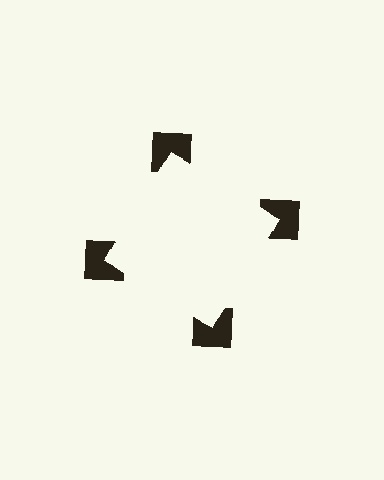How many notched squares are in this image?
There are 4 — one at each vertex of the illusory square.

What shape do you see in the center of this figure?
An illusory square — its edges are inferred from the aligned wedge cuts in the notched squares, not physically drawn.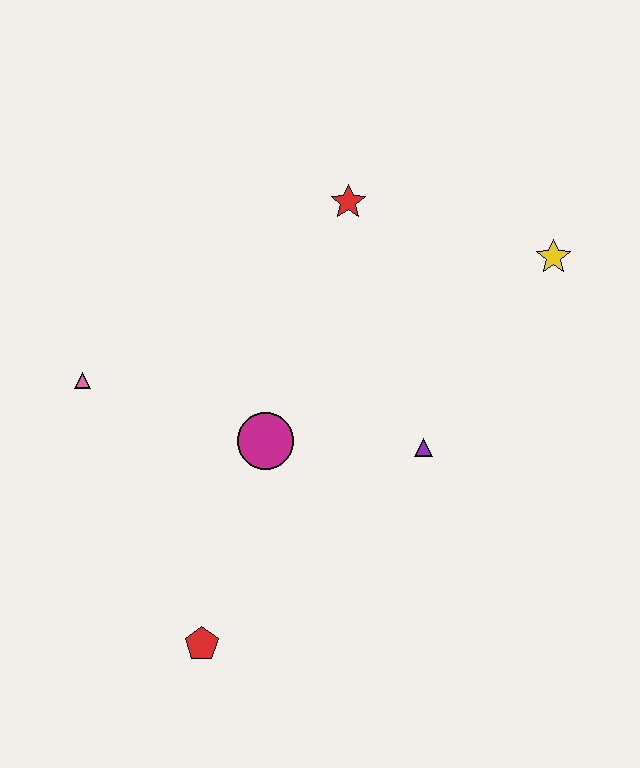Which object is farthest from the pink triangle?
The yellow star is farthest from the pink triangle.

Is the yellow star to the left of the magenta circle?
No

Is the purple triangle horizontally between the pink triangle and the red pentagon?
No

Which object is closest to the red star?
The yellow star is closest to the red star.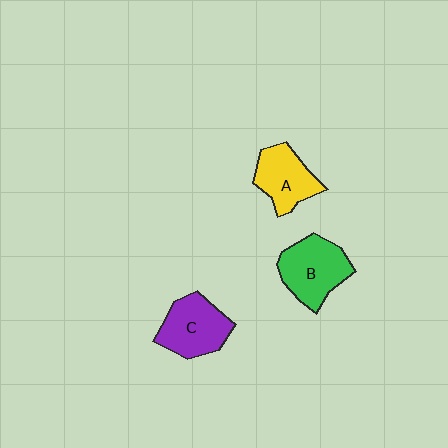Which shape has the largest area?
Shape B (green).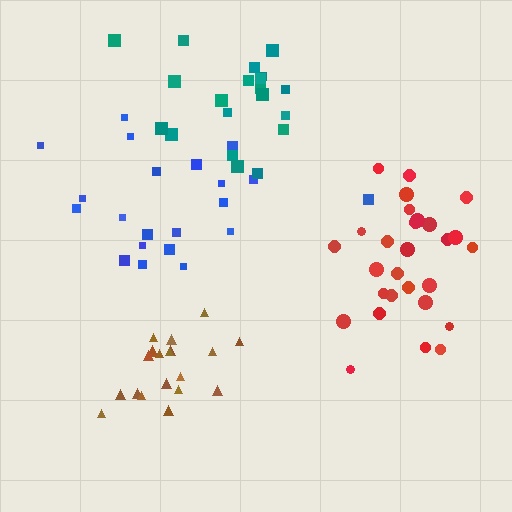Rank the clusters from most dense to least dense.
brown, red, teal, blue.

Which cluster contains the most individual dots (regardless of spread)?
Red (28).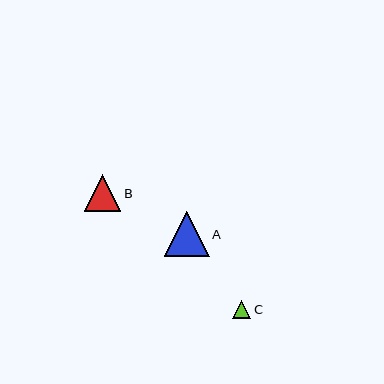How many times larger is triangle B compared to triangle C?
Triangle B is approximately 2.1 times the size of triangle C.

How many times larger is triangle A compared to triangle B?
Triangle A is approximately 1.2 times the size of triangle B.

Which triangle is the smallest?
Triangle C is the smallest with a size of approximately 18 pixels.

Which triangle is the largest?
Triangle A is the largest with a size of approximately 45 pixels.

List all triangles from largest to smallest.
From largest to smallest: A, B, C.